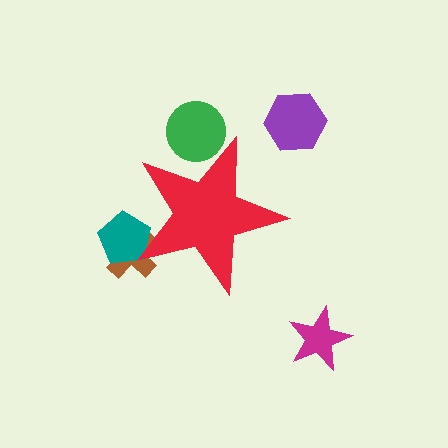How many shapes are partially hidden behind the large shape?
3 shapes are partially hidden.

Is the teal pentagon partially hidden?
Yes, the teal pentagon is partially hidden behind the red star.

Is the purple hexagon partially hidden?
No, the purple hexagon is fully visible.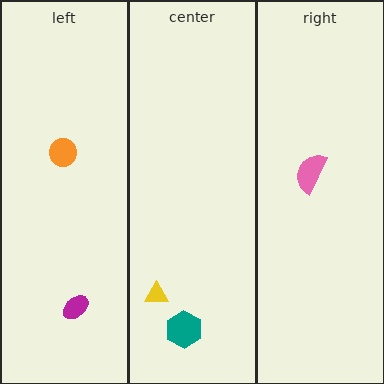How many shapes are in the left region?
2.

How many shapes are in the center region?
2.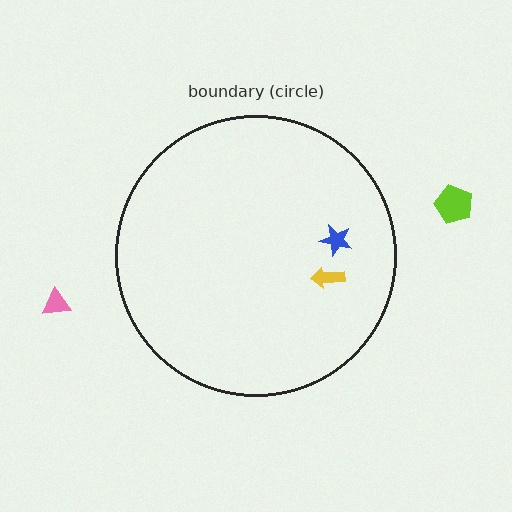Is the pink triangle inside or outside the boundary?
Outside.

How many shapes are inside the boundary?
2 inside, 2 outside.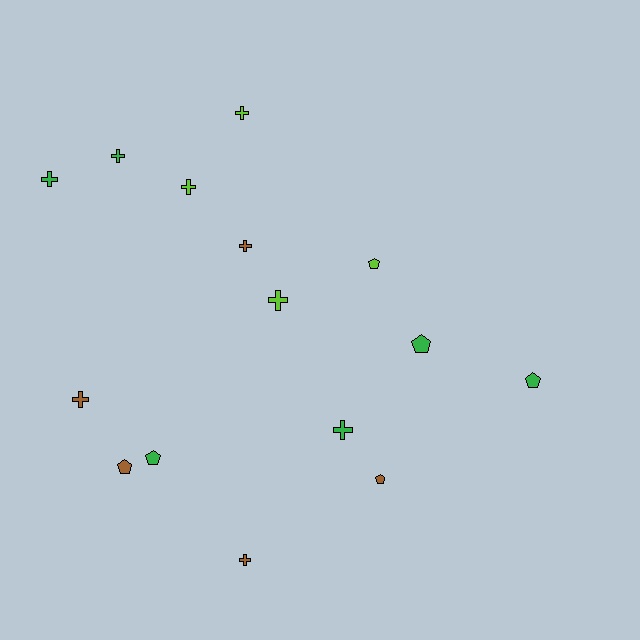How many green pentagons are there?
There are 3 green pentagons.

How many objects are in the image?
There are 15 objects.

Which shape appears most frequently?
Cross, with 9 objects.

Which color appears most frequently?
Green, with 6 objects.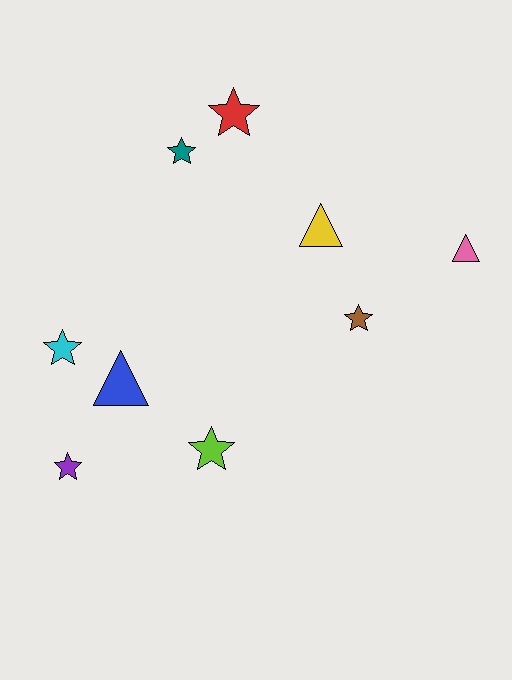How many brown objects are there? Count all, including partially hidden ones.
There is 1 brown object.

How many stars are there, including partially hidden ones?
There are 6 stars.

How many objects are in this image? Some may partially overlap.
There are 9 objects.